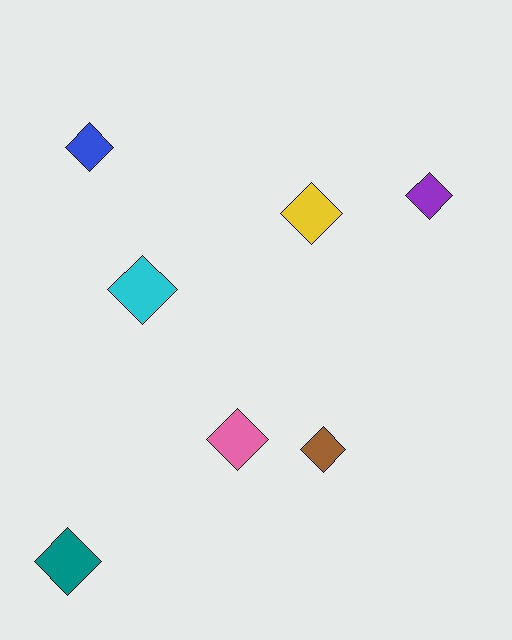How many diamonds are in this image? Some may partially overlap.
There are 7 diamonds.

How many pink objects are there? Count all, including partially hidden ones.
There is 1 pink object.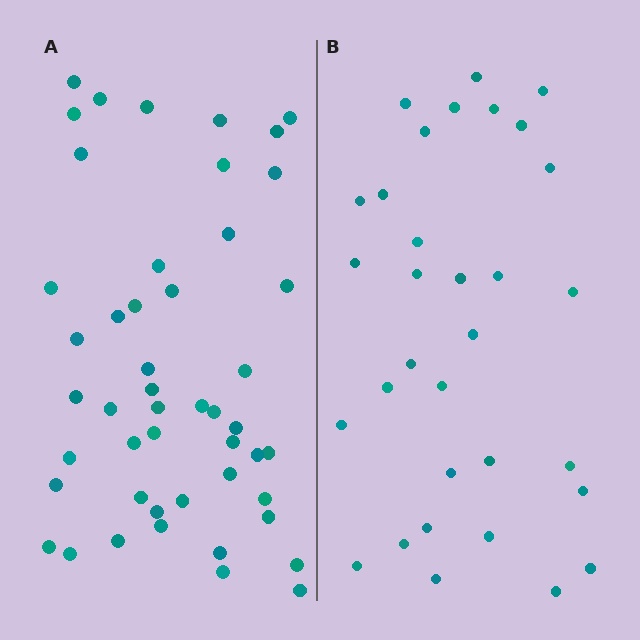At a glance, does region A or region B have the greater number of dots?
Region A (the left region) has more dots.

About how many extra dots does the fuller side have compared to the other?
Region A has approximately 15 more dots than region B.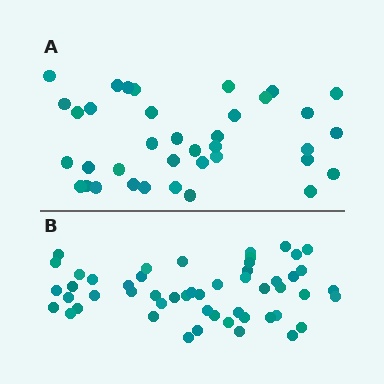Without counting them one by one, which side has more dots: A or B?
Region B (the bottom region) has more dots.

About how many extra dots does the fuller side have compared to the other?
Region B has approximately 15 more dots than region A.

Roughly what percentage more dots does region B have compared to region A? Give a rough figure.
About 40% more.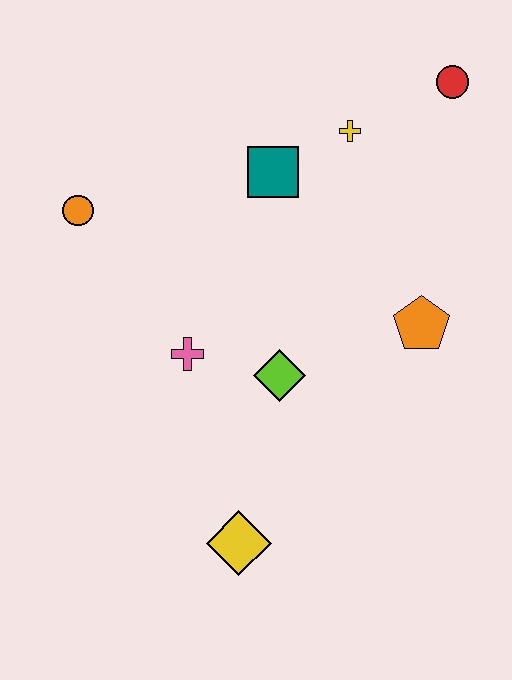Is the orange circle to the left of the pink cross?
Yes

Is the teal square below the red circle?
Yes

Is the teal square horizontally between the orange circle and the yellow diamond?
No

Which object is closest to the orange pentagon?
The lime diamond is closest to the orange pentagon.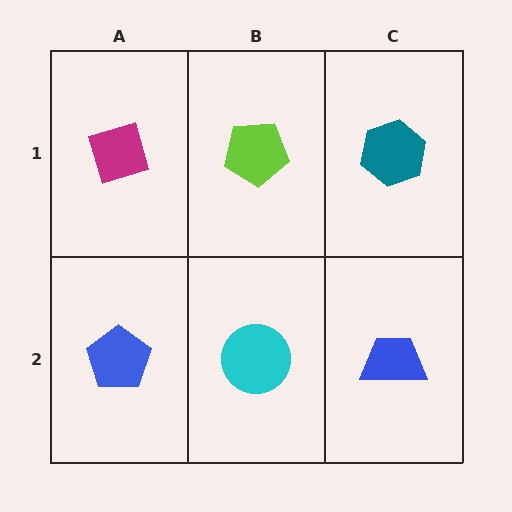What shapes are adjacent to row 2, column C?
A teal hexagon (row 1, column C), a cyan circle (row 2, column B).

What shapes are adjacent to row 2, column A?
A magenta diamond (row 1, column A), a cyan circle (row 2, column B).